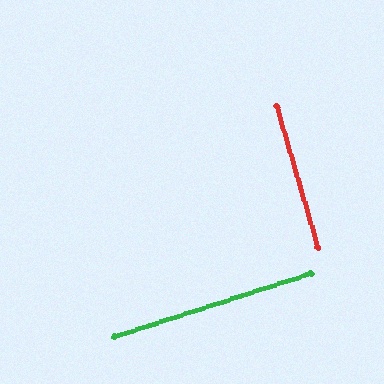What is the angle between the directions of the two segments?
Approximately 88 degrees.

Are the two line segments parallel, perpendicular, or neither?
Perpendicular — they meet at approximately 88°.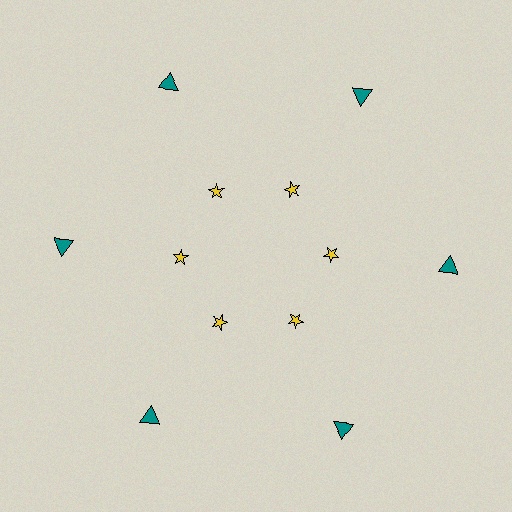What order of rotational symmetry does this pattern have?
This pattern has 6-fold rotational symmetry.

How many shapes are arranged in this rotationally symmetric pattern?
There are 12 shapes, arranged in 6 groups of 2.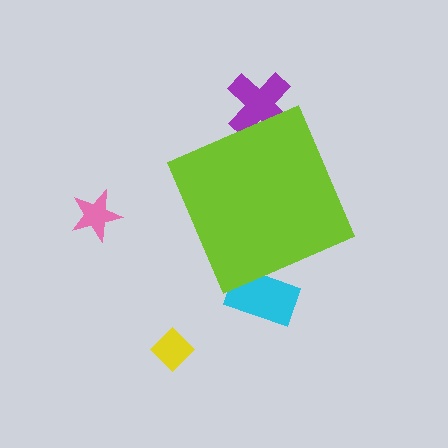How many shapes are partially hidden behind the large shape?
2 shapes are partially hidden.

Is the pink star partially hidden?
No, the pink star is fully visible.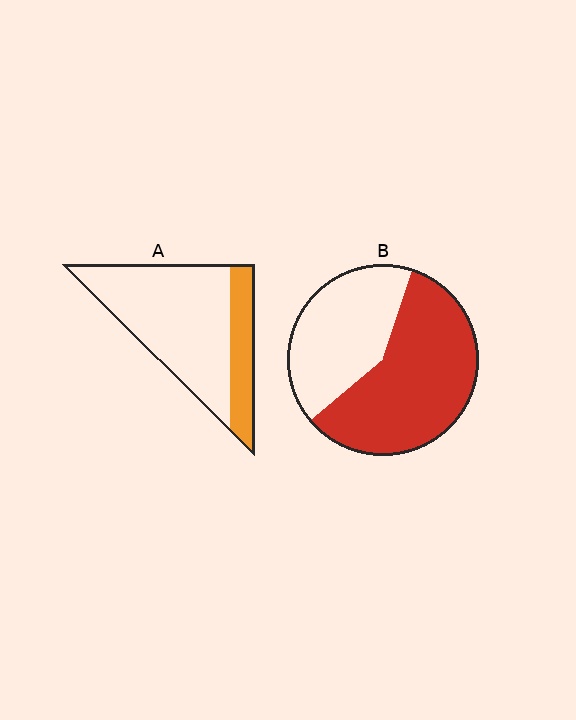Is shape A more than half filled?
No.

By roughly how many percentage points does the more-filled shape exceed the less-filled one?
By roughly 35 percentage points (B over A).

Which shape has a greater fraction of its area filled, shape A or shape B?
Shape B.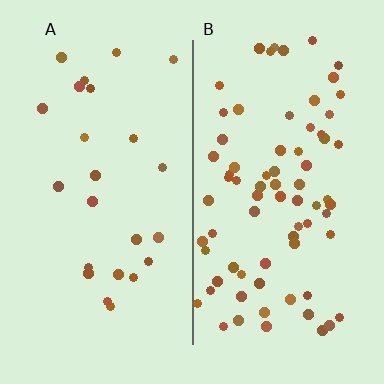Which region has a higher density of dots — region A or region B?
B (the right).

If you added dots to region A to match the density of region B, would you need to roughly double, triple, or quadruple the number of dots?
Approximately triple.